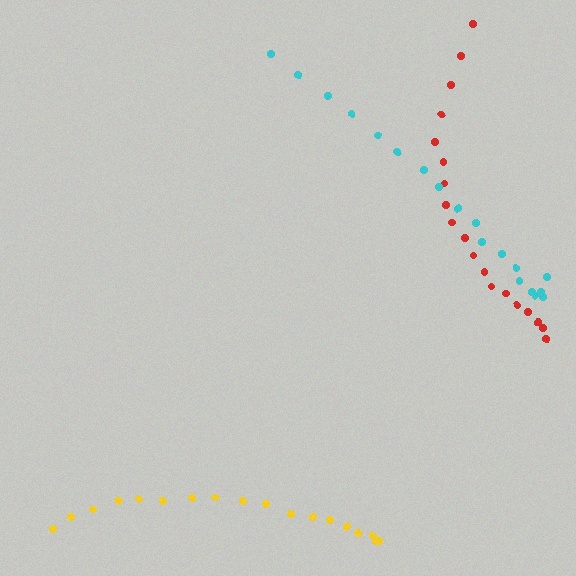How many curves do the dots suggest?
There are 3 distinct paths.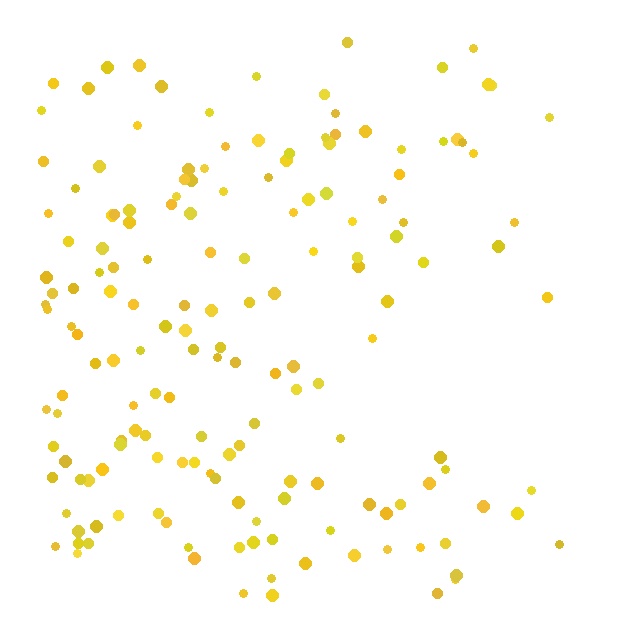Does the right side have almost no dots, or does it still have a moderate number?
Still a moderate number, just noticeably fewer than the left.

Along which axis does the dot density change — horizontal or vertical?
Horizontal.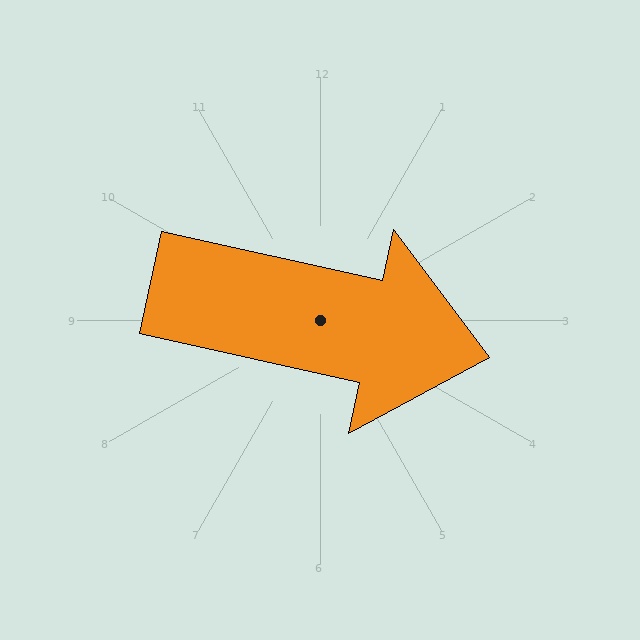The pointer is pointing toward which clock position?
Roughly 3 o'clock.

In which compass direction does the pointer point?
East.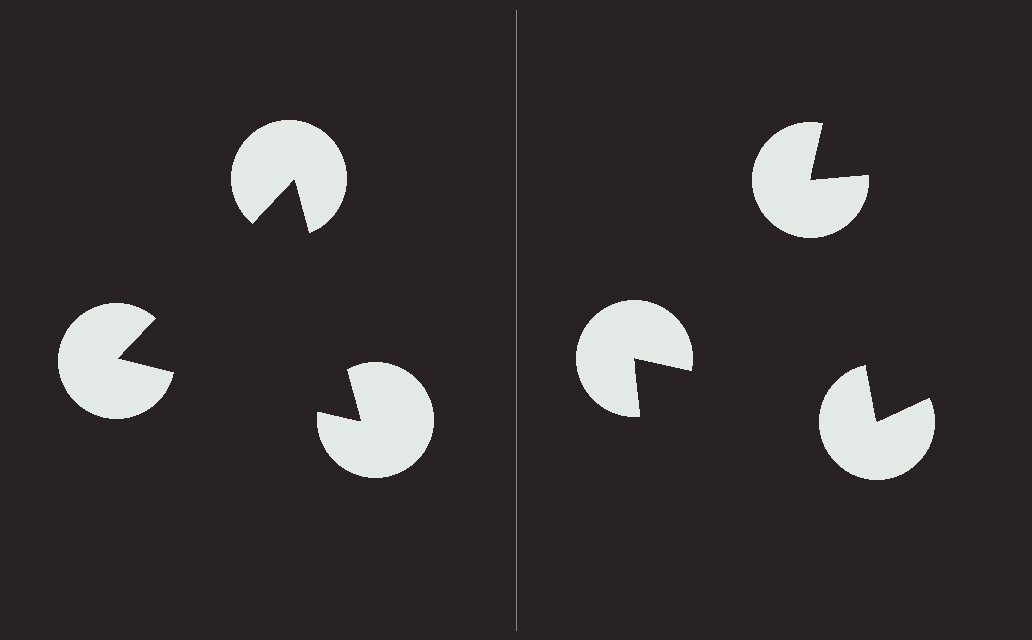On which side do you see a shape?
An illusory triangle appears on the left side. On the right side the wedge cuts are rotated, so no coherent shape forms.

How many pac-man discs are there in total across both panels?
6 — 3 on each side.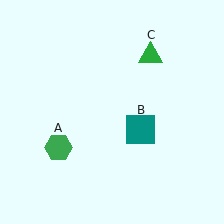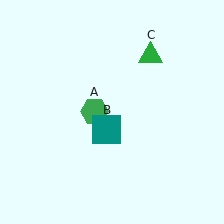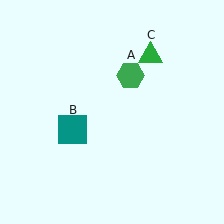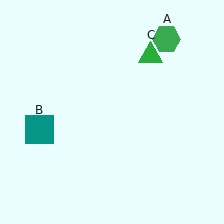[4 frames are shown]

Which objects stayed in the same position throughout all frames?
Green triangle (object C) remained stationary.